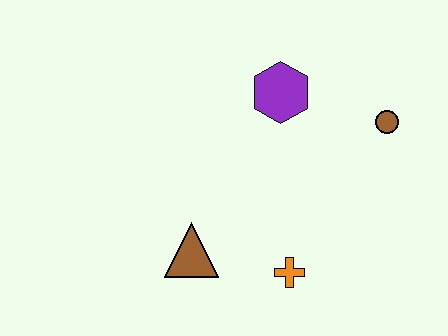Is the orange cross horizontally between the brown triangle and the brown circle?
Yes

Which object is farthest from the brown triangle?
The brown circle is farthest from the brown triangle.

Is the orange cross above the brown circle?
No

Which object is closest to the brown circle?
The purple hexagon is closest to the brown circle.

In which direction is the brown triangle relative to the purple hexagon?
The brown triangle is below the purple hexagon.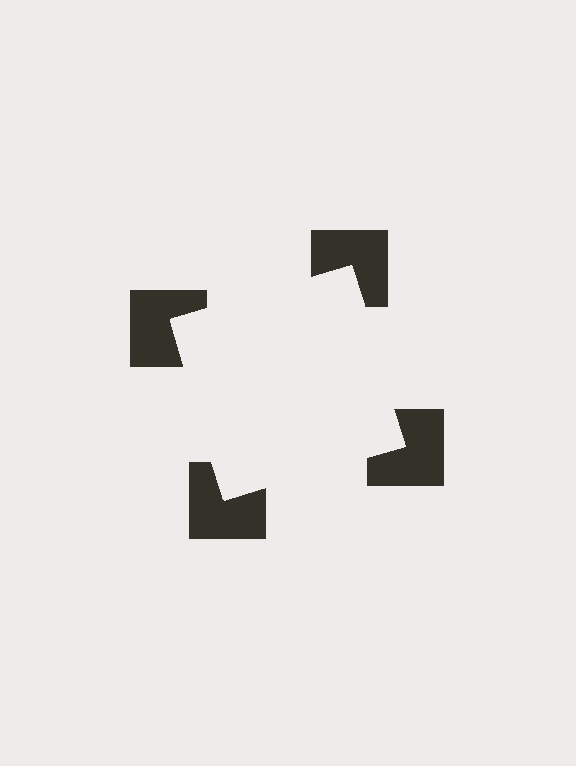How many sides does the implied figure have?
4 sides.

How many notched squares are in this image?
There are 4 — one at each vertex of the illusory square.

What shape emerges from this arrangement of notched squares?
An illusory square — its edges are inferred from the aligned wedge cuts in the notched squares, not physically drawn.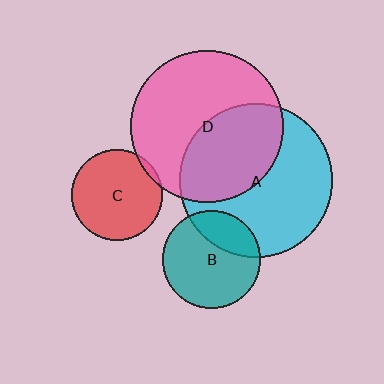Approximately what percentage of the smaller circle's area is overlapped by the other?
Approximately 25%.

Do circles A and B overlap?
Yes.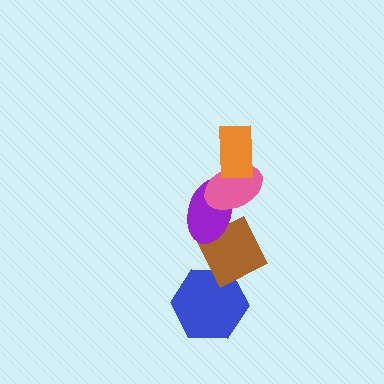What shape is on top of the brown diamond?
The purple ellipse is on top of the brown diamond.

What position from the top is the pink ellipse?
The pink ellipse is 2nd from the top.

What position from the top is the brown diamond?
The brown diamond is 4th from the top.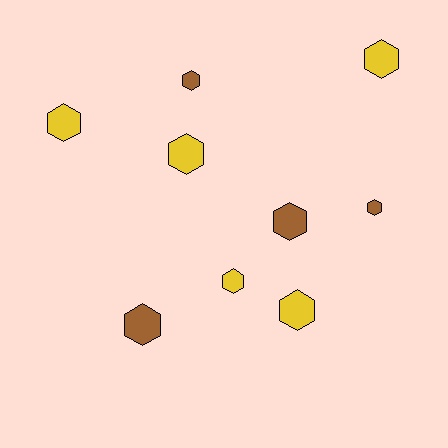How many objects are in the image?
There are 9 objects.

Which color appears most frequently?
Yellow, with 5 objects.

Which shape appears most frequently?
Hexagon, with 9 objects.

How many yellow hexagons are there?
There are 5 yellow hexagons.